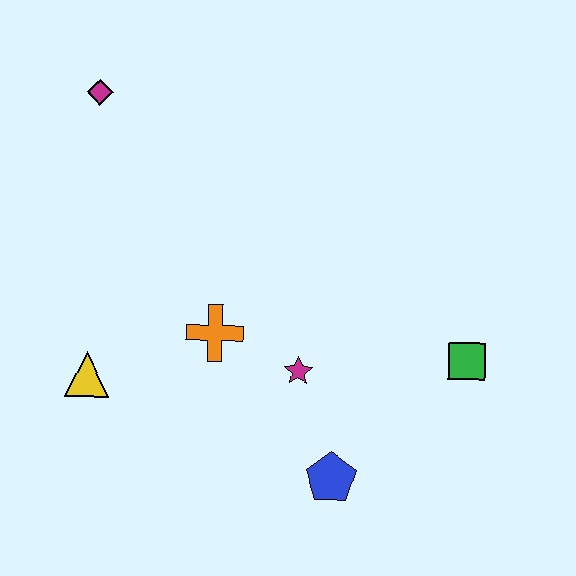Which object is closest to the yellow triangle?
The orange cross is closest to the yellow triangle.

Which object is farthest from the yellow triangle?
The green square is farthest from the yellow triangle.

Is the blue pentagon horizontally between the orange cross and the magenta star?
No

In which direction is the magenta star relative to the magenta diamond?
The magenta star is below the magenta diamond.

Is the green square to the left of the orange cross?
No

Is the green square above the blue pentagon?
Yes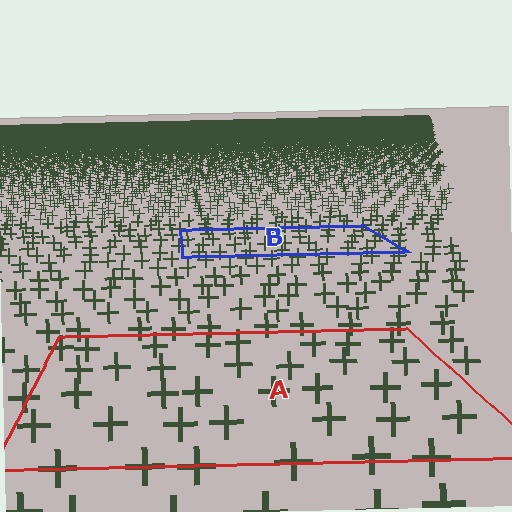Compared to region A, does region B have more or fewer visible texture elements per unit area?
Region B has more texture elements per unit area — they are packed more densely because it is farther away.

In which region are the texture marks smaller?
The texture marks are smaller in region B, because it is farther away.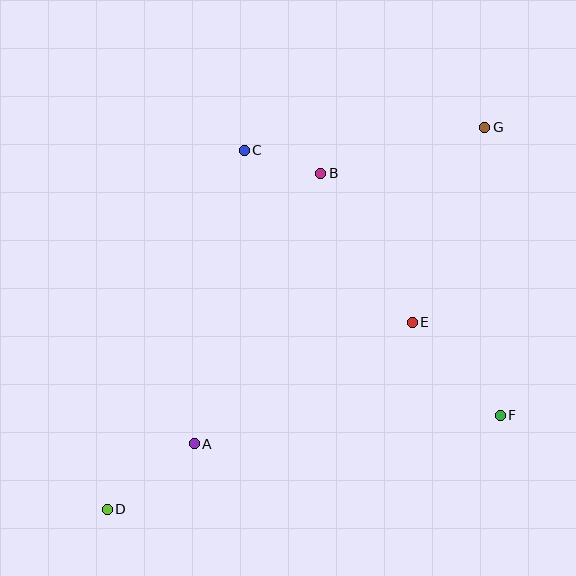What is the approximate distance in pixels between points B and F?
The distance between B and F is approximately 301 pixels.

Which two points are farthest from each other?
Points D and G are farthest from each other.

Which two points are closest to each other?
Points B and C are closest to each other.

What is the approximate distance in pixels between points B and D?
The distance between B and D is approximately 398 pixels.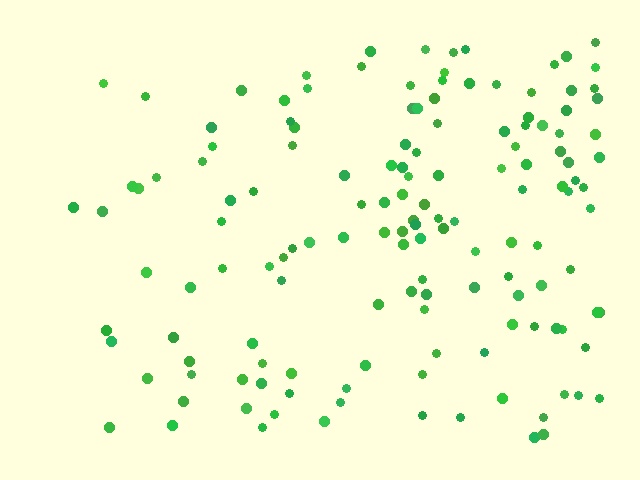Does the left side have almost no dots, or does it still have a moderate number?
Still a moderate number, just noticeably fewer than the right.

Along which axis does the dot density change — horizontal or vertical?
Horizontal.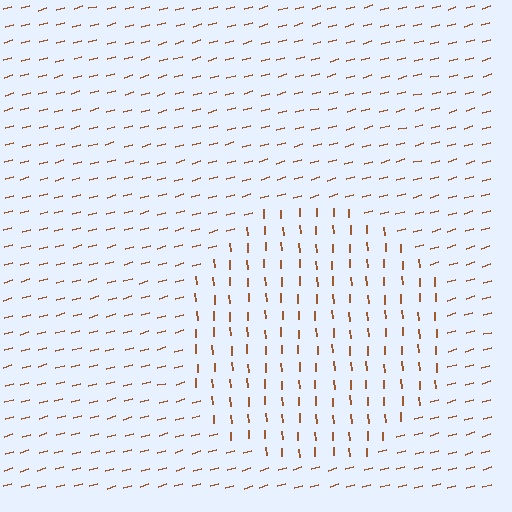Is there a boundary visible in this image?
Yes, there is a texture boundary formed by a change in line orientation.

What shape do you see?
I see a circle.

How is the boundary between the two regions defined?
The boundary is defined purely by a change in line orientation (approximately 77 degrees difference). All lines are the same color and thickness.